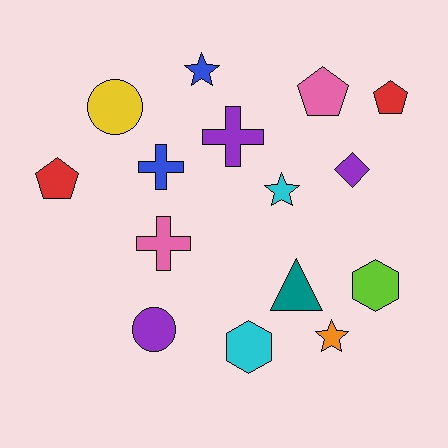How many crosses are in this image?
There are 3 crosses.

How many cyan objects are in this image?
There are 2 cyan objects.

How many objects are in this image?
There are 15 objects.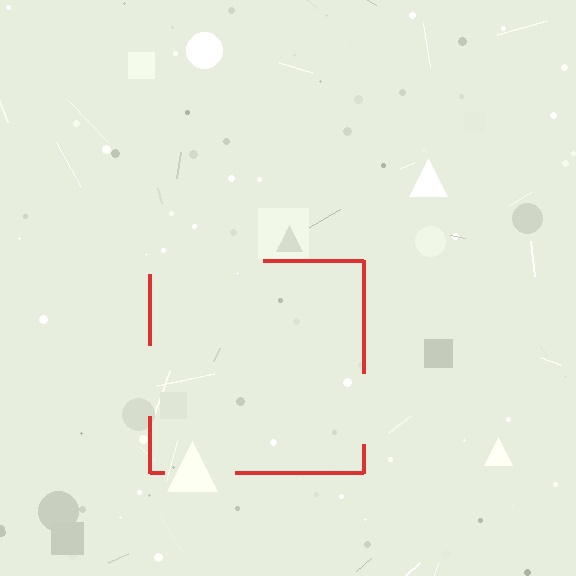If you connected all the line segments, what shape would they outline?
They would outline a square.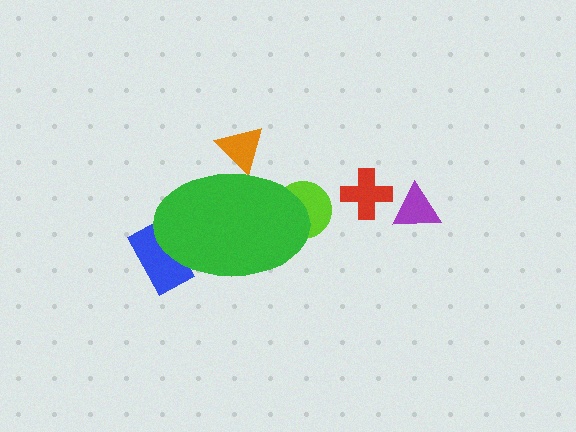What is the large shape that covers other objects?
A green ellipse.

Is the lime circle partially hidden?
Yes, the lime circle is partially hidden behind the green ellipse.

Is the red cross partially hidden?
No, the red cross is fully visible.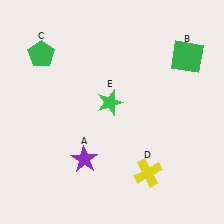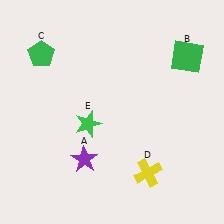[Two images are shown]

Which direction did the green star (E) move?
The green star (E) moved left.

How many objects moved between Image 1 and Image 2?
1 object moved between the two images.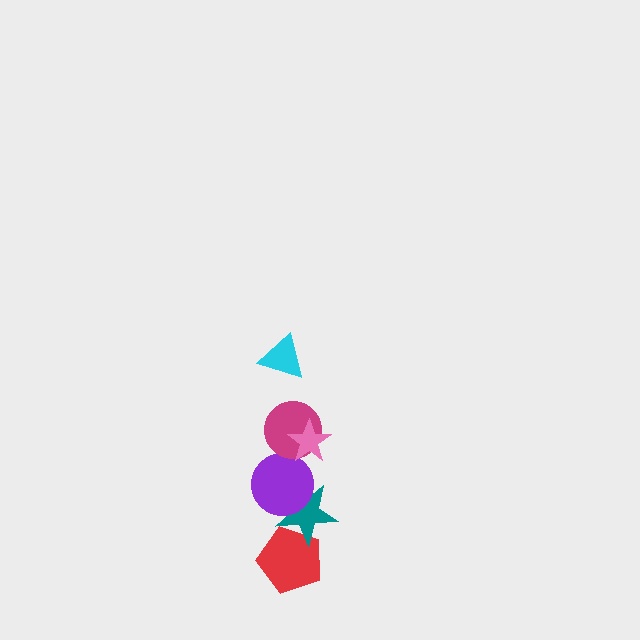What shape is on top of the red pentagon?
The teal star is on top of the red pentagon.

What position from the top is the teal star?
The teal star is 5th from the top.